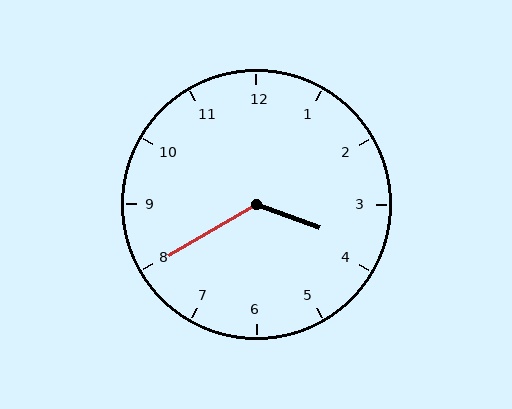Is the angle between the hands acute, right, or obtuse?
It is obtuse.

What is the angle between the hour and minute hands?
Approximately 130 degrees.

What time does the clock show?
3:40.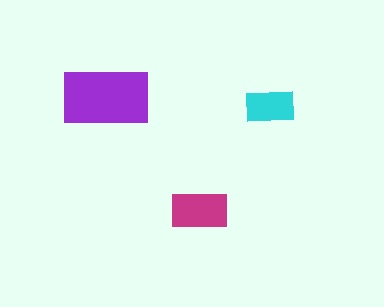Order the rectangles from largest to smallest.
the purple one, the magenta one, the cyan one.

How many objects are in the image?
There are 3 objects in the image.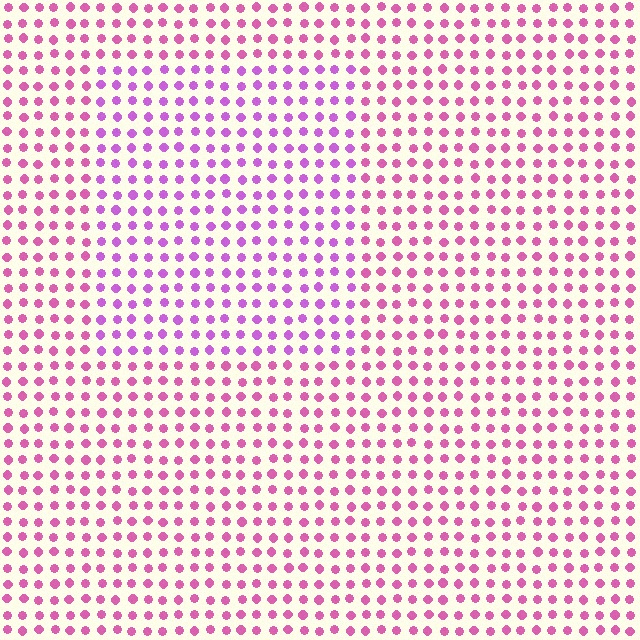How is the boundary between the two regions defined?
The boundary is defined purely by a slight shift in hue (about 29 degrees). Spacing, size, and orientation are identical on both sides.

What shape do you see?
I see a rectangle.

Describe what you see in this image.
The image is filled with small pink elements in a uniform arrangement. A rectangle-shaped region is visible where the elements are tinted to a slightly different hue, forming a subtle color boundary.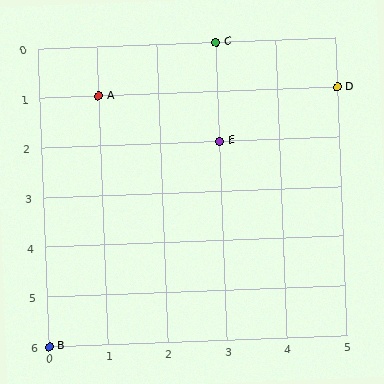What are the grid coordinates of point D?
Point D is at grid coordinates (5, 1).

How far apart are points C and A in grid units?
Points C and A are 2 columns and 1 row apart (about 2.2 grid units diagonally).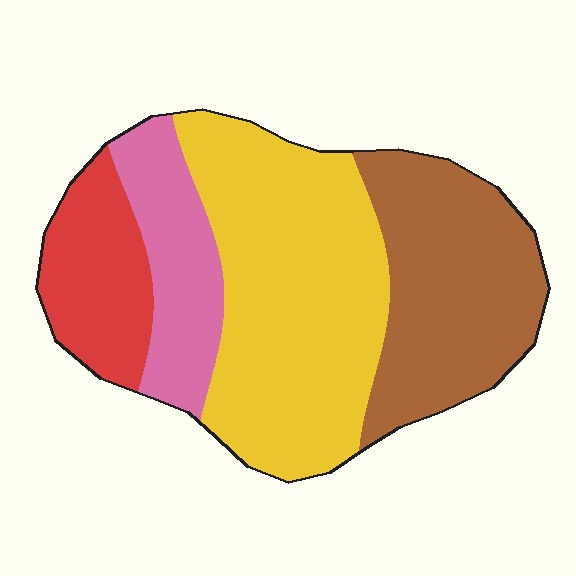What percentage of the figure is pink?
Pink takes up about one sixth (1/6) of the figure.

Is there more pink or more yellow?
Yellow.